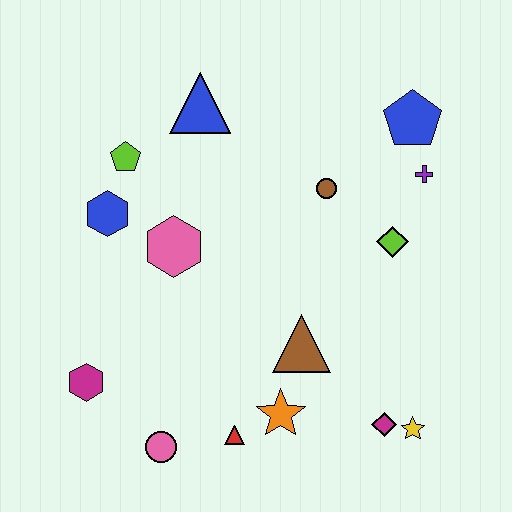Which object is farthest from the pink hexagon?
The yellow star is farthest from the pink hexagon.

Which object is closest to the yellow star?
The magenta diamond is closest to the yellow star.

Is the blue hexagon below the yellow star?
No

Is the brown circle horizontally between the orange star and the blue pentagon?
Yes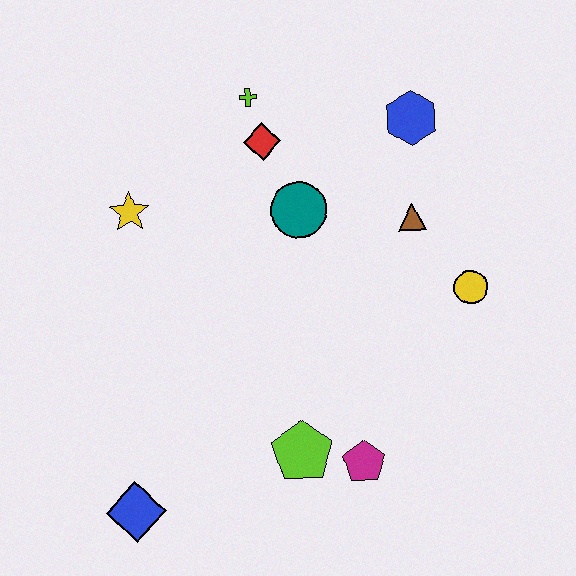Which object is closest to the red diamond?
The lime cross is closest to the red diamond.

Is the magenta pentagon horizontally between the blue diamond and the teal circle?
No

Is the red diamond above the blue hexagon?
No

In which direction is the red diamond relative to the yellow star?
The red diamond is to the right of the yellow star.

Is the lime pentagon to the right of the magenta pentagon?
No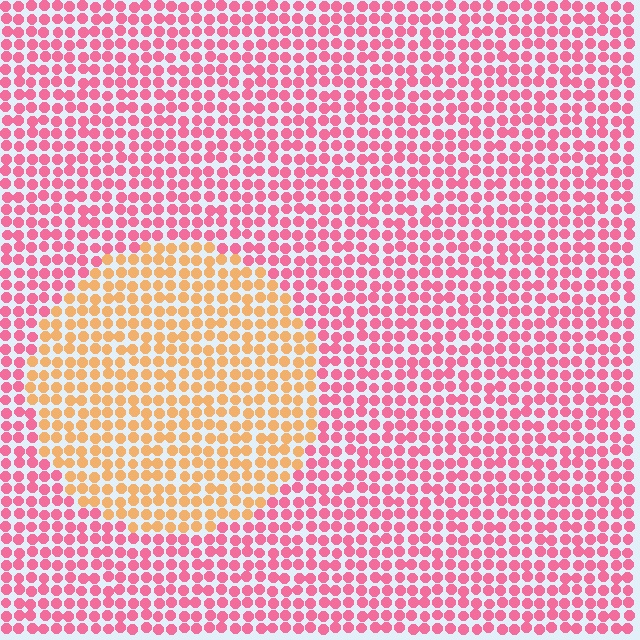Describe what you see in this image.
The image is filled with small pink elements in a uniform arrangement. A circle-shaped region is visible where the elements are tinted to a slightly different hue, forming a subtle color boundary.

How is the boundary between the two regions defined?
The boundary is defined purely by a slight shift in hue (about 51 degrees). Spacing, size, and orientation are identical on both sides.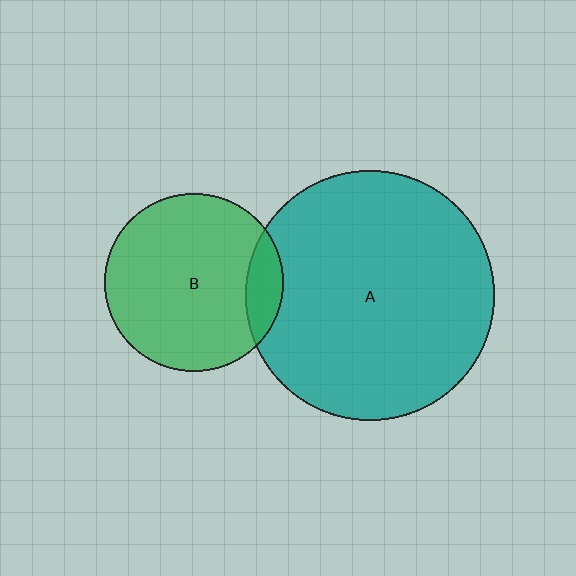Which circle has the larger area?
Circle A (teal).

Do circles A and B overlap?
Yes.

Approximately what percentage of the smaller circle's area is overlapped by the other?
Approximately 10%.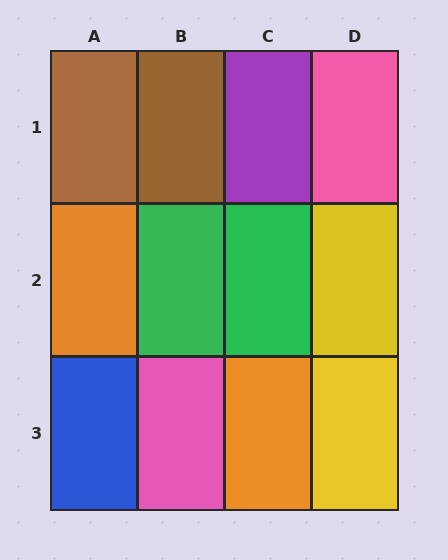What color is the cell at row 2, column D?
Yellow.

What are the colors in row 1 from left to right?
Brown, brown, purple, pink.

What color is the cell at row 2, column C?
Green.